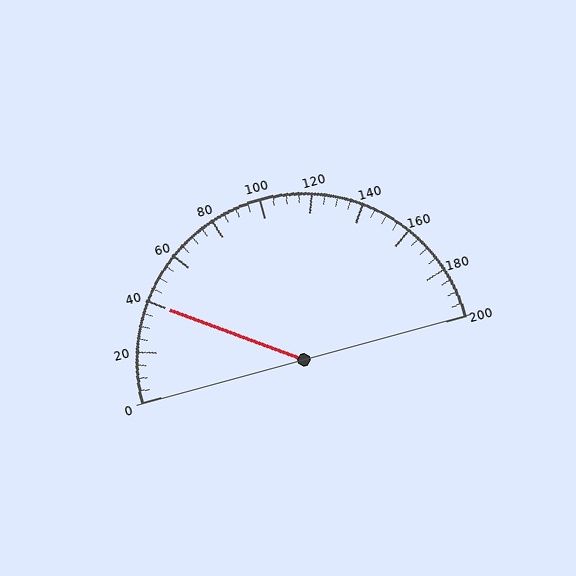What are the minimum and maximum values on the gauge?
The gauge ranges from 0 to 200.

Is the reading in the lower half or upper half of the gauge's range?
The reading is in the lower half of the range (0 to 200).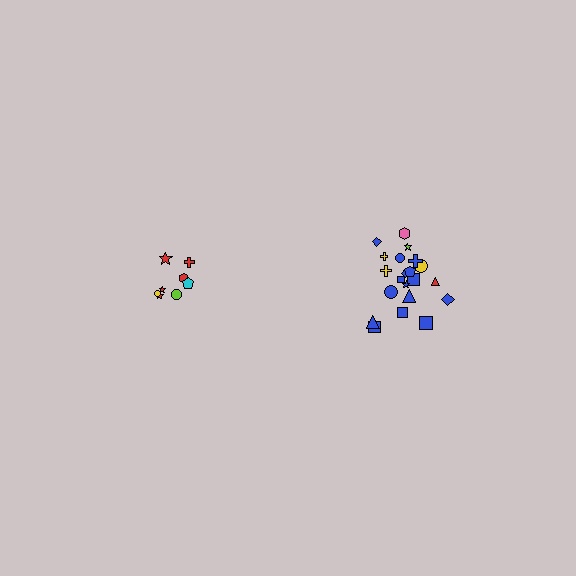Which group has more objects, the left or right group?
The right group.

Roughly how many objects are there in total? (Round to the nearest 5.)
Roughly 30 objects in total.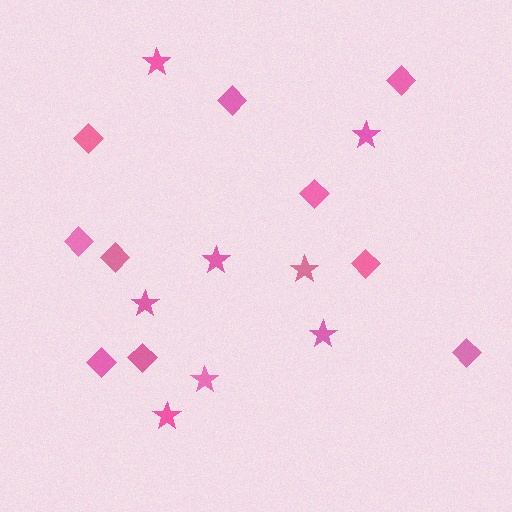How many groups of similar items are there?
There are 2 groups: one group of diamonds (10) and one group of stars (8).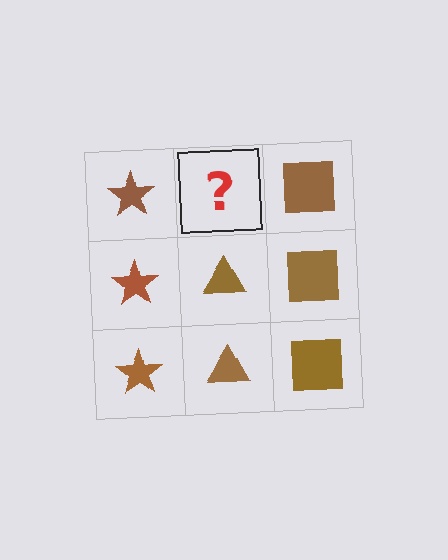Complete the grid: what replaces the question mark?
The question mark should be replaced with a brown triangle.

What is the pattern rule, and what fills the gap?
The rule is that each column has a consistent shape. The gap should be filled with a brown triangle.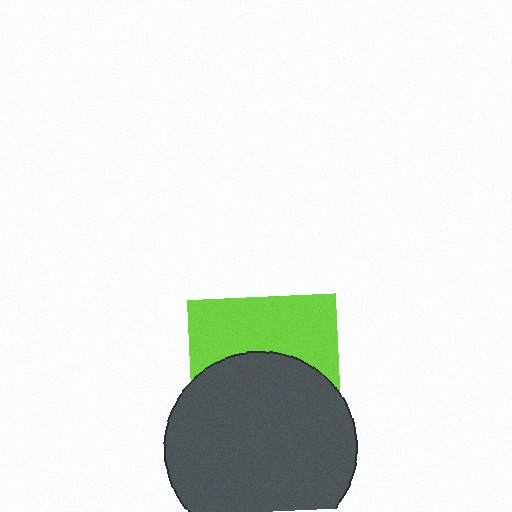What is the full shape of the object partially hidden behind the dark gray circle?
The partially hidden object is a lime square.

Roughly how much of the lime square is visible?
A small part of it is visible (roughly 44%).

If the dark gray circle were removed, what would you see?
You would see the complete lime square.